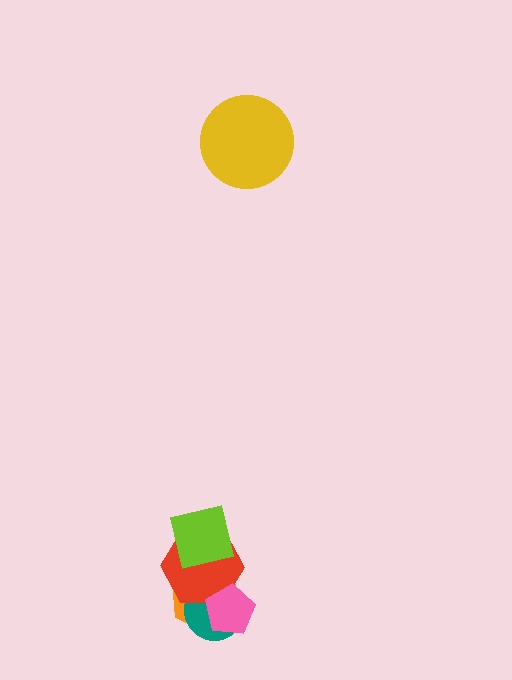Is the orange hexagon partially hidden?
Yes, it is partially covered by another shape.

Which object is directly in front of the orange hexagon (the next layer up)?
The teal circle is directly in front of the orange hexagon.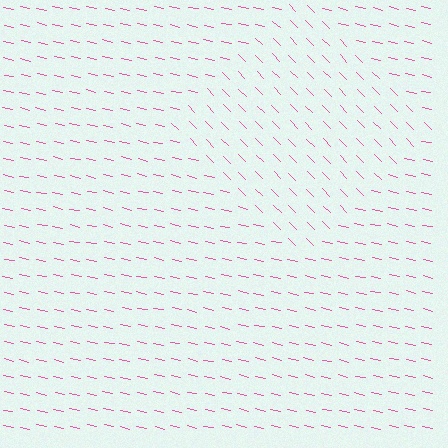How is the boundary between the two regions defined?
The boundary is defined purely by a change in line orientation (approximately 34 degrees difference). All lines are the same color and thickness.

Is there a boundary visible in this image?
Yes, there is a texture boundary formed by a change in line orientation.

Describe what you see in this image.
The image is filled with small pink line segments. A diamond region in the image has lines oriented differently from the surrounding lines, creating a visible texture boundary.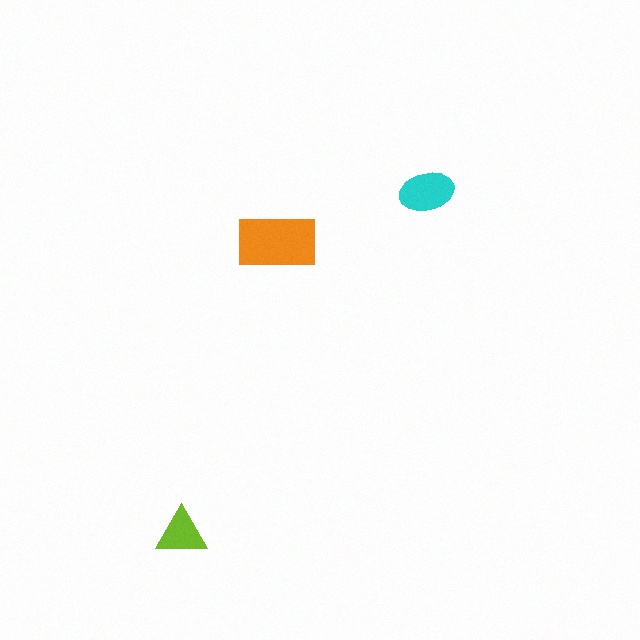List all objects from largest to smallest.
The orange rectangle, the cyan ellipse, the lime triangle.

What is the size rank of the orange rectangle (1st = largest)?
1st.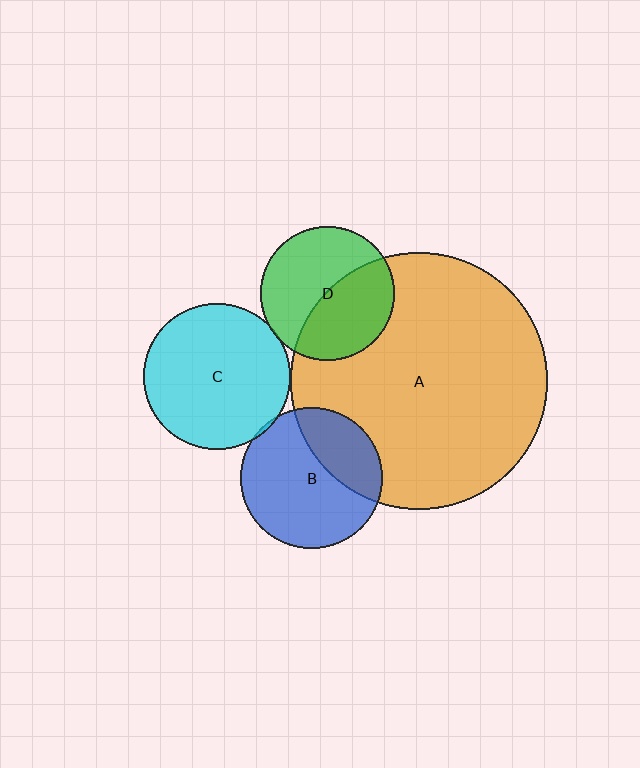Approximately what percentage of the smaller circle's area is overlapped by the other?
Approximately 5%.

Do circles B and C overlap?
Yes.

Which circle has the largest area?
Circle A (orange).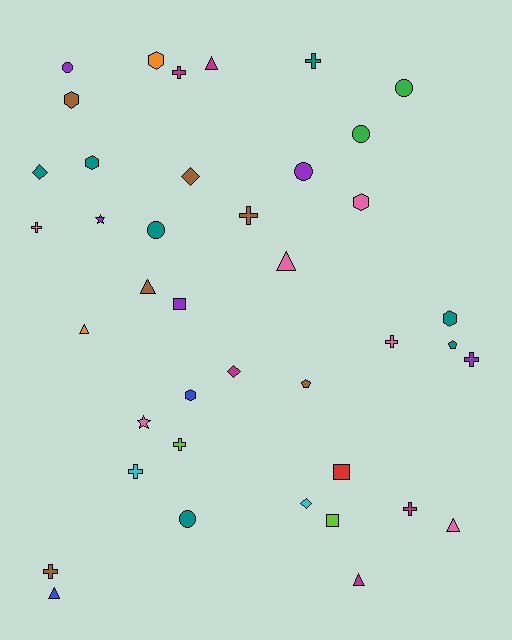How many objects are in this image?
There are 40 objects.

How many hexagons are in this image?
There are 6 hexagons.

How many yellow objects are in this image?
There are no yellow objects.